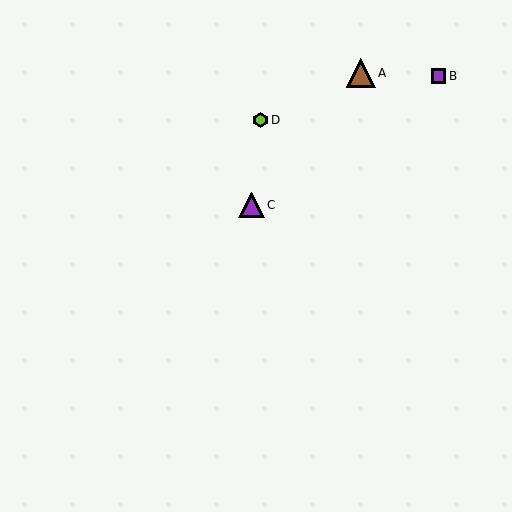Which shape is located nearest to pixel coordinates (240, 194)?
The purple triangle (labeled C) at (252, 205) is nearest to that location.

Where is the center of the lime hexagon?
The center of the lime hexagon is at (260, 120).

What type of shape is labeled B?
Shape B is a purple square.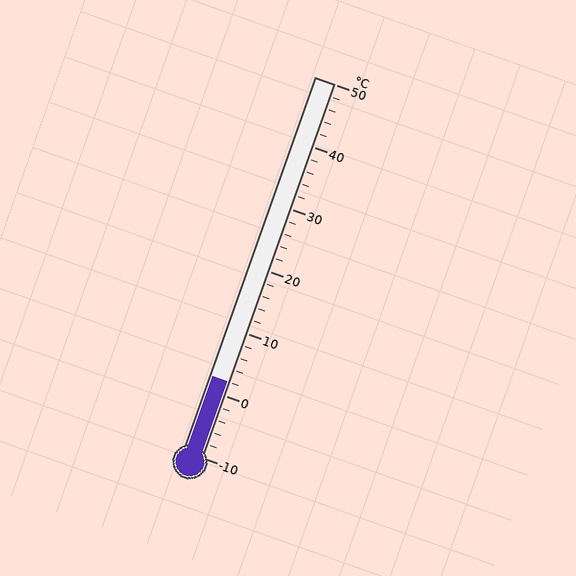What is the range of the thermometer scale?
The thermometer scale ranges from -10°C to 50°C.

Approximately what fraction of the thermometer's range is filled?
The thermometer is filled to approximately 20% of its range.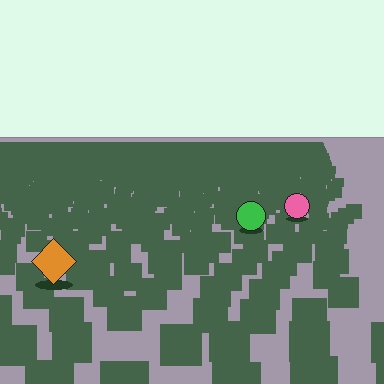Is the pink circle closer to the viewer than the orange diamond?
No. The orange diamond is closer — you can tell from the texture gradient: the ground texture is coarser near it.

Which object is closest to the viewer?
The orange diamond is closest. The texture marks near it are larger and more spread out.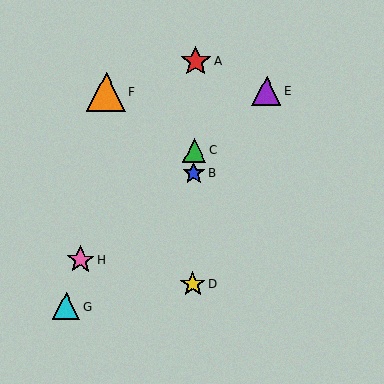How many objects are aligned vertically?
4 objects (A, B, C, D) are aligned vertically.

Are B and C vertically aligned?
Yes, both are at x≈194.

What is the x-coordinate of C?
Object C is at x≈194.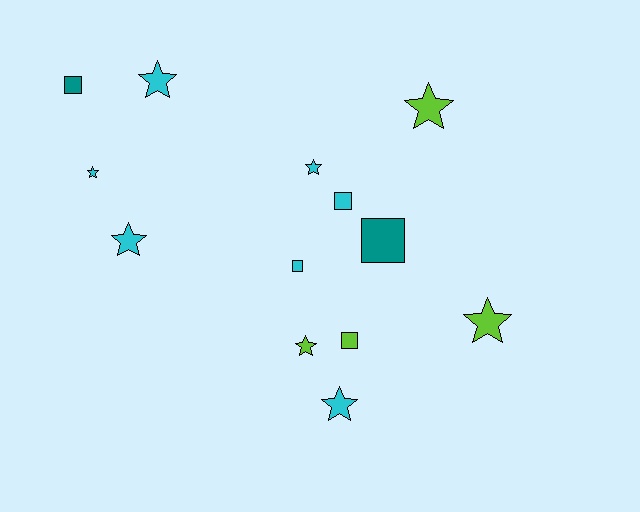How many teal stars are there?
There are no teal stars.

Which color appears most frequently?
Cyan, with 7 objects.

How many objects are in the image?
There are 13 objects.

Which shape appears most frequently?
Star, with 8 objects.